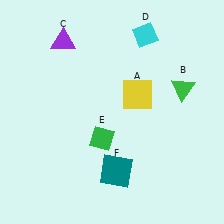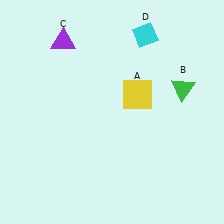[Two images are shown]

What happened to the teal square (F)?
The teal square (F) was removed in Image 2. It was in the bottom-right area of Image 1.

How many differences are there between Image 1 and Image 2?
There are 2 differences between the two images.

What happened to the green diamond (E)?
The green diamond (E) was removed in Image 2. It was in the bottom-left area of Image 1.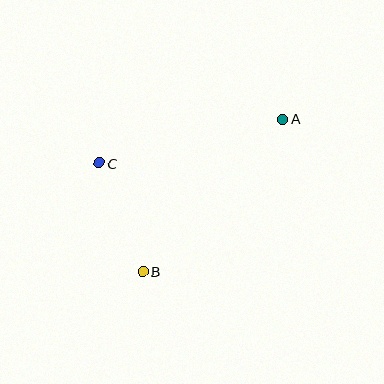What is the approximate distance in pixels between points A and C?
The distance between A and C is approximately 189 pixels.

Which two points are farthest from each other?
Points A and B are farthest from each other.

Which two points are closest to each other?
Points B and C are closest to each other.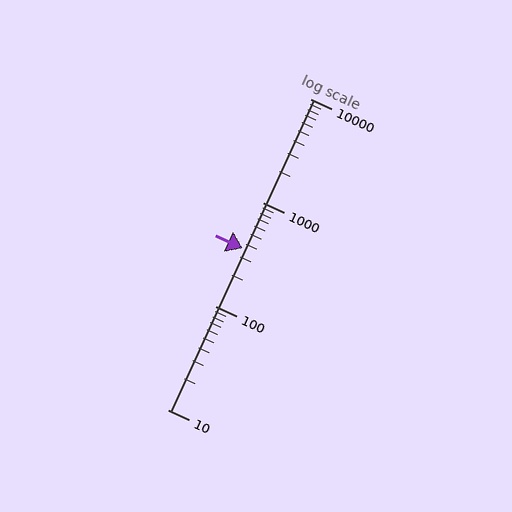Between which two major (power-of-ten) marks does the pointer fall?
The pointer is between 100 and 1000.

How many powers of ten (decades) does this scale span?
The scale spans 3 decades, from 10 to 10000.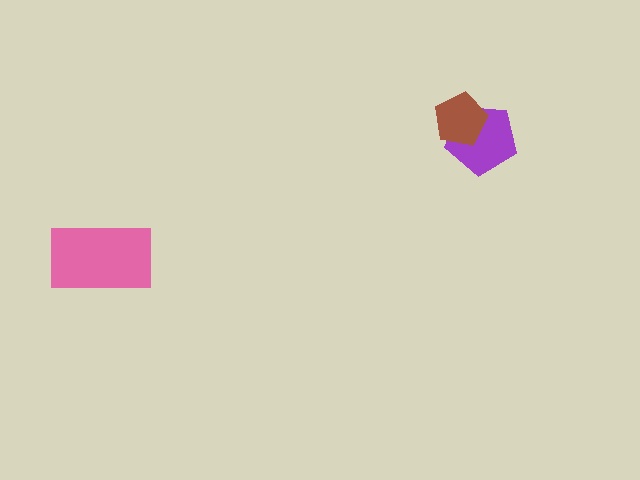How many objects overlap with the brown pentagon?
1 object overlaps with the brown pentagon.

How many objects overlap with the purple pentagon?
1 object overlaps with the purple pentagon.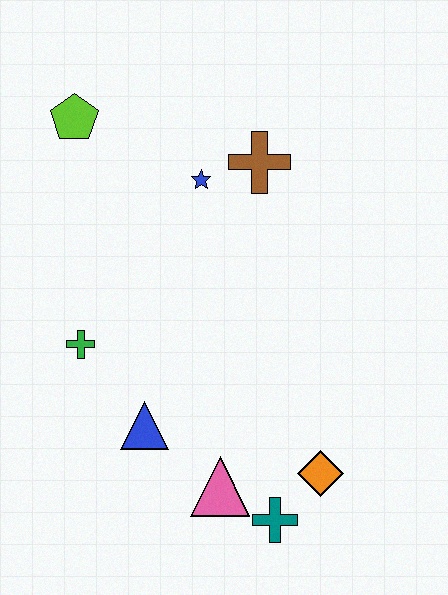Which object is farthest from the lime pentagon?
The teal cross is farthest from the lime pentagon.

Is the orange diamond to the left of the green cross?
No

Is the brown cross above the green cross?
Yes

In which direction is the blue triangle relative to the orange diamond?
The blue triangle is to the left of the orange diamond.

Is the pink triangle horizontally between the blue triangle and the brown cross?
Yes